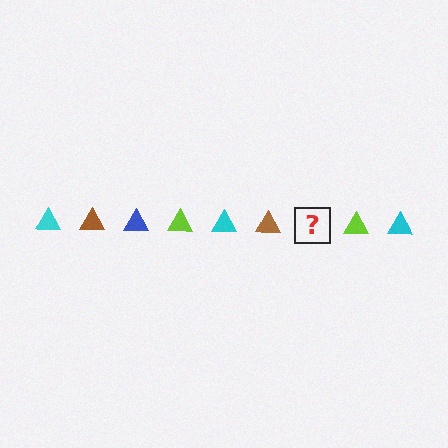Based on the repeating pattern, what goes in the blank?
The blank should be a blue triangle.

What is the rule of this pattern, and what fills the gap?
The rule is that the pattern cycles through cyan, brown, blue, lime triangles. The gap should be filled with a blue triangle.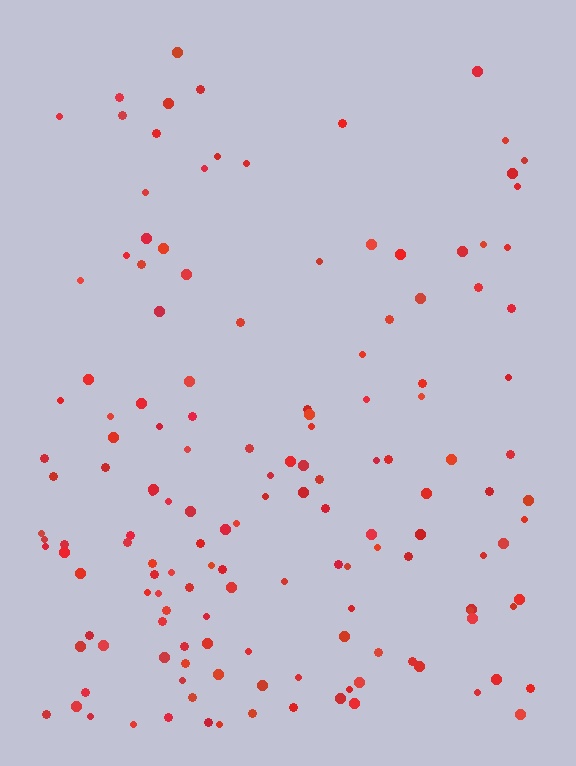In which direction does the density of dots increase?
From top to bottom, with the bottom side densest.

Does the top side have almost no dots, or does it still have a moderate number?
Still a moderate number, just noticeably fewer than the bottom.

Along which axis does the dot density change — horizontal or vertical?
Vertical.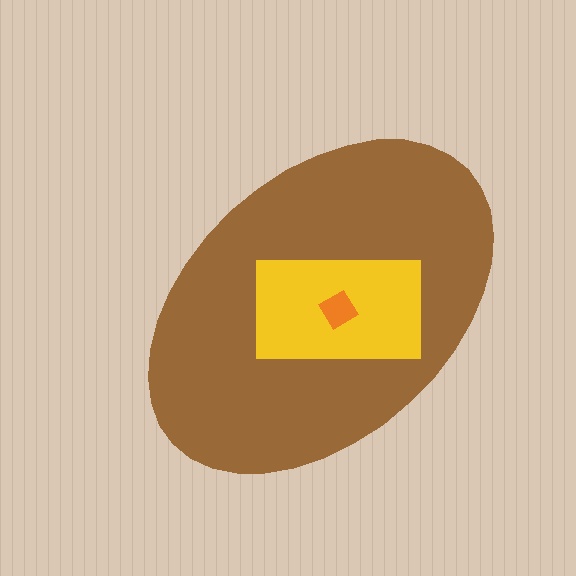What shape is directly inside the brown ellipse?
The yellow rectangle.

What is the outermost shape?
The brown ellipse.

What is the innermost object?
The orange diamond.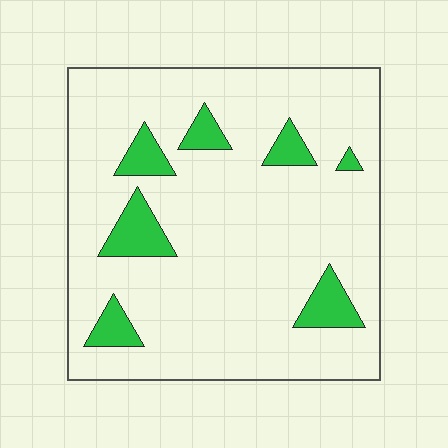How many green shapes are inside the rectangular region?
7.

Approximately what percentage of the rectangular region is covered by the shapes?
Approximately 10%.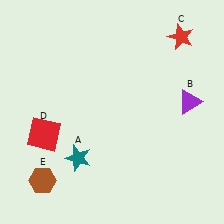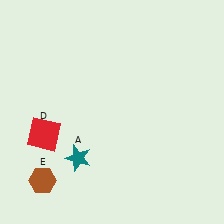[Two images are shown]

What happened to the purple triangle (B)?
The purple triangle (B) was removed in Image 2. It was in the top-right area of Image 1.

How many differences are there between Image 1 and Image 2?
There are 2 differences between the two images.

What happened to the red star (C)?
The red star (C) was removed in Image 2. It was in the top-right area of Image 1.